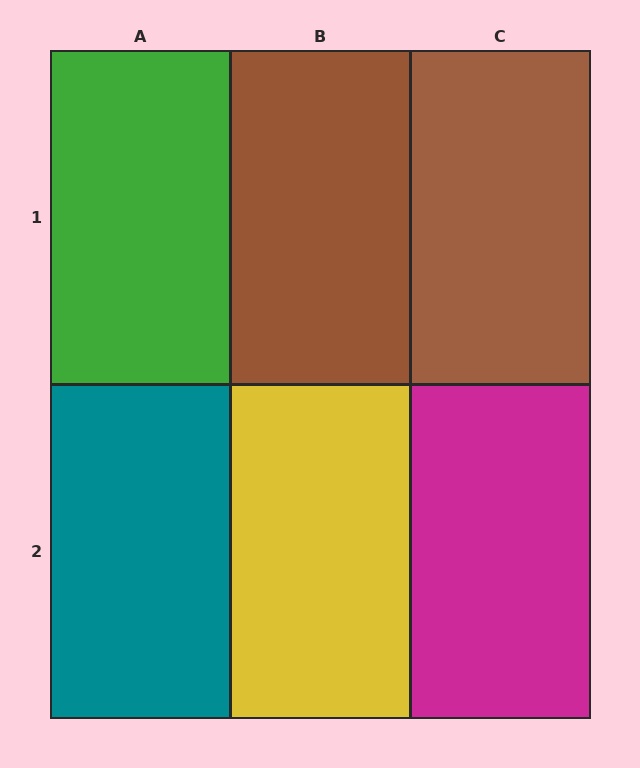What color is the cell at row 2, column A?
Teal.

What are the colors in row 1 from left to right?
Green, brown, brown.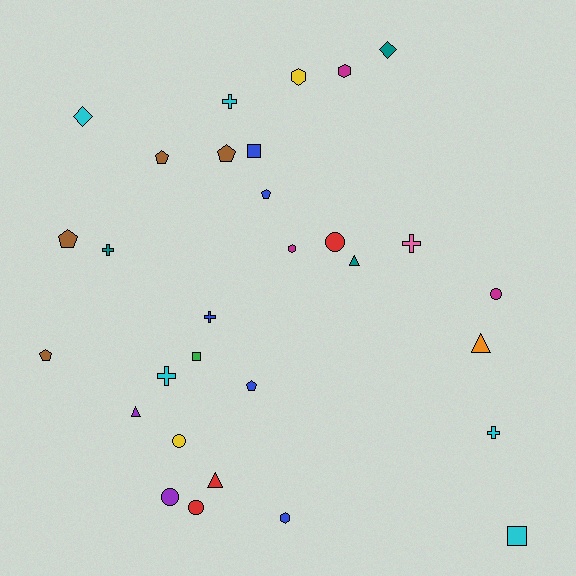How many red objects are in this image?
There are 3 red objects.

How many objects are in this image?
There are 30 objects.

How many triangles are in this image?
There are 4 triangles.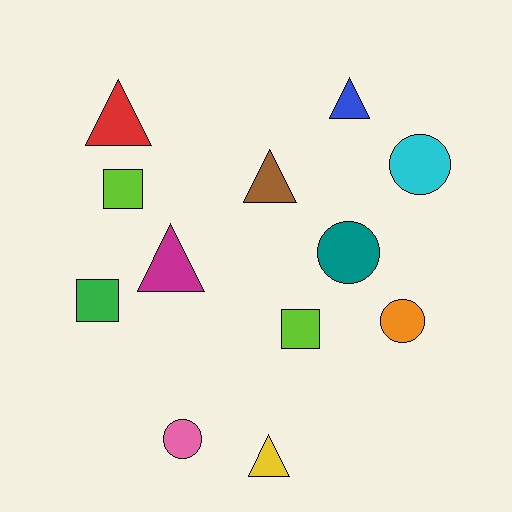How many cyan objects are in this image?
There is 1 cyan object.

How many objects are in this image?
There are 12 objects.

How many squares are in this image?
There are 3 squares.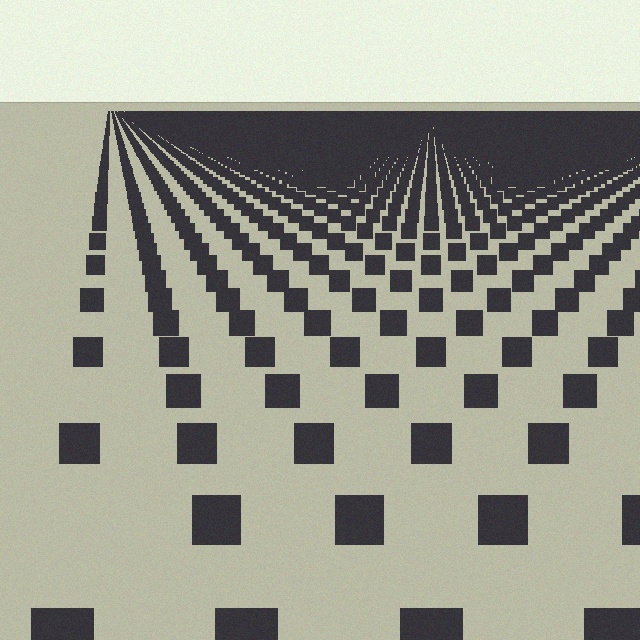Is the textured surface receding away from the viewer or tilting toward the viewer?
The surface is receding away from the viewer. Texture elements get smaller and denser toward the top.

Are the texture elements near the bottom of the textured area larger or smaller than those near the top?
Larger. Near the bottom, elements are closer to the viewer and appear at a bigger on-screen size.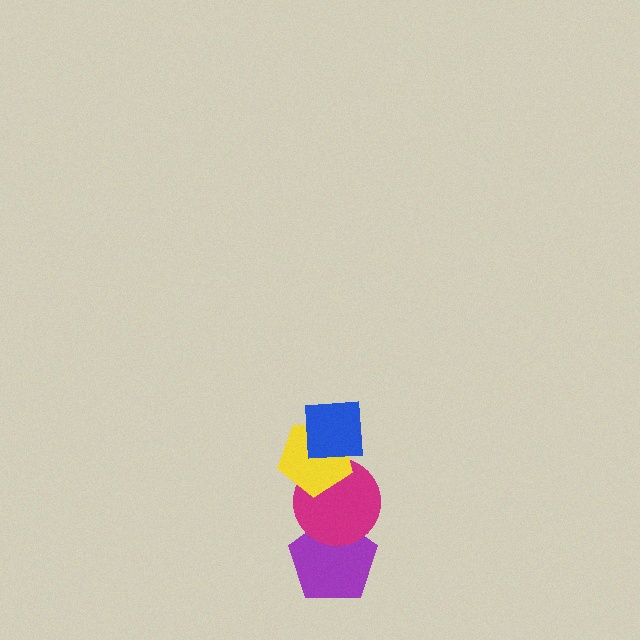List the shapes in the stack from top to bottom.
From top to bottom: the blue square, the yellow pentagon, the magenta circle, the purple pentagon.